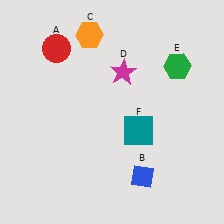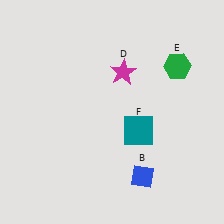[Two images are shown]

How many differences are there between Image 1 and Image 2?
There are 2 differences between the two images.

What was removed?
The red circle (A), the orange hexagon (C) were removed in Image 2.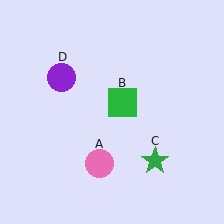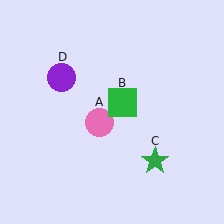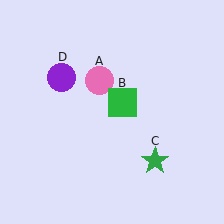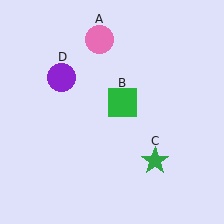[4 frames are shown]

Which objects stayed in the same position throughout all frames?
Green square (object B) and green star (object C) and purple circle (object D) remained stationary.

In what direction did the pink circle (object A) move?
The pink circle (object A) moved up.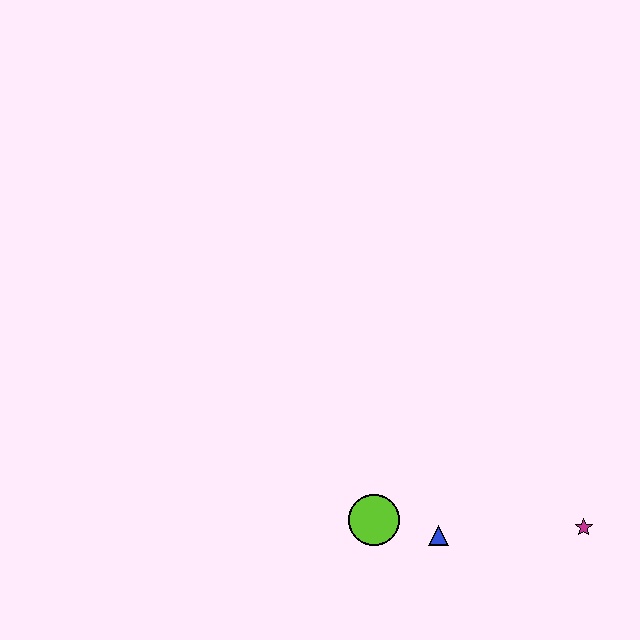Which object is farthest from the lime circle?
The magenta star is farthest from the lime circle.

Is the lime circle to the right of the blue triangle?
No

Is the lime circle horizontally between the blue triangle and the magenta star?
No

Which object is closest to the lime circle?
The blue triangle is closest to the lime circle.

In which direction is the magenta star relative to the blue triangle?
The magenta star is to the right of the blue triangle.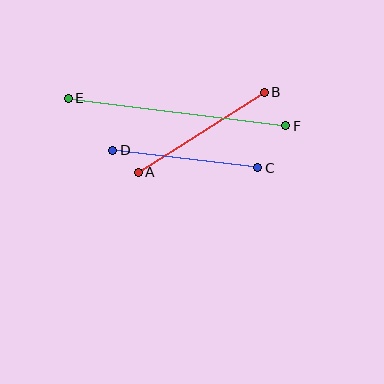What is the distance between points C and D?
The distance is approximately 146 pixels.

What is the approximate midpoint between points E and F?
The midpoint is at approximately (177, 112) pixels.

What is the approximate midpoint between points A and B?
The midpoint is at approximately (201, 132) pixels.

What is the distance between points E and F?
The distance is approximately 219 pixels.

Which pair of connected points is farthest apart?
Points E and F are farthest apart.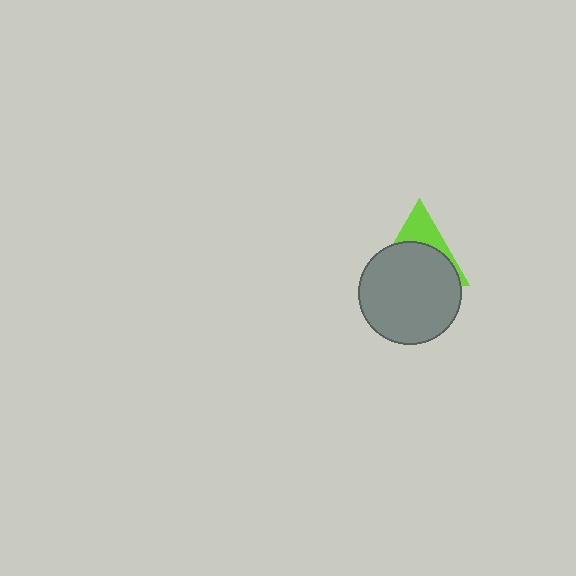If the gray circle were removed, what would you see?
You would see the complete lime triangle.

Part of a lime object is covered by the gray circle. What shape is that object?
It is a triangle.